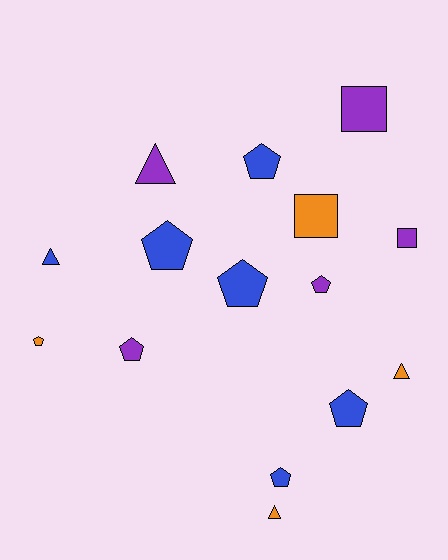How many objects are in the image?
There are 15 objects.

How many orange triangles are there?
There are 2 orange triangles.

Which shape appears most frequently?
Pentagon, with 8 objects.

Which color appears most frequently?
Blue, with 6 objects.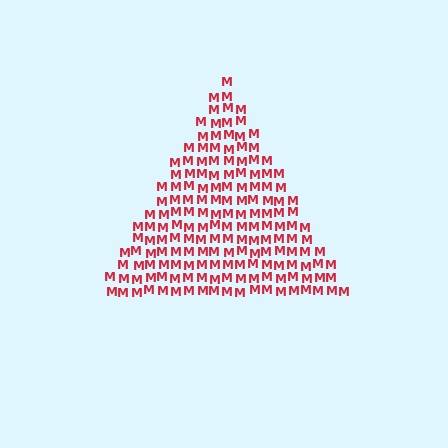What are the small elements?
The small elements are letter M's.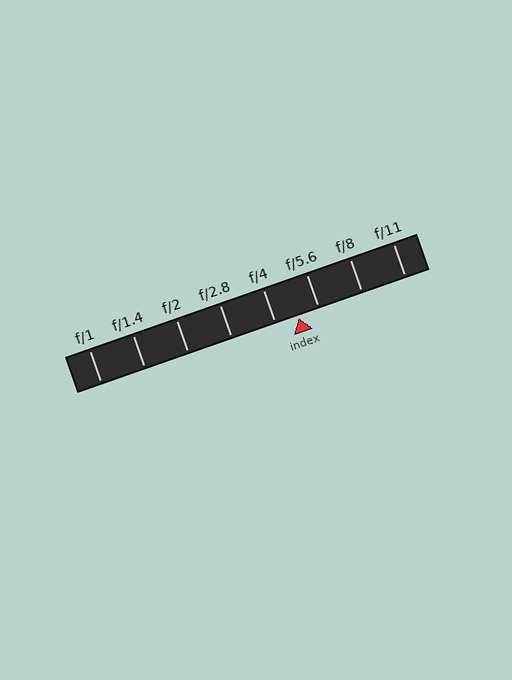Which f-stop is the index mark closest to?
The index mark is closest to f/5.6.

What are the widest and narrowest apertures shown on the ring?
The widest aperture shown is f/1 and the narrowest is f/11.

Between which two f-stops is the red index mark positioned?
The index mark is between f/4 and f/5.6.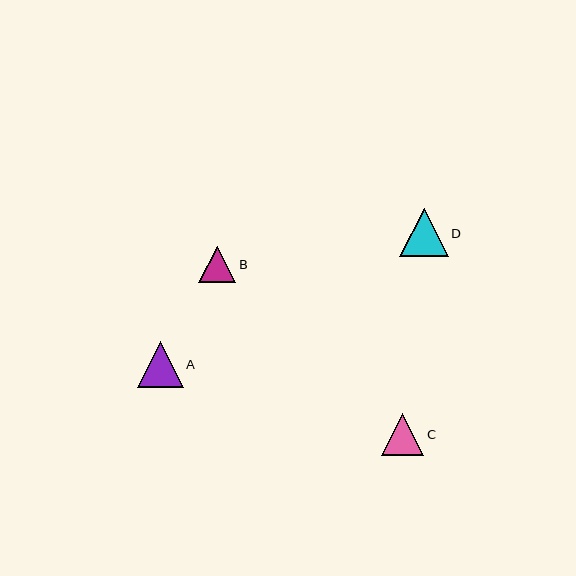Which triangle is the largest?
Triangle D is the largest with a size of approximately 49 pixels.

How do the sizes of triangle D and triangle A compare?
Triangle D and triangle A are approximately the same size.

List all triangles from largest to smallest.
From largest to smallest: D, A, C, B.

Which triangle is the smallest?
Triangle B is the smallest with a size of approximately 37 pixels.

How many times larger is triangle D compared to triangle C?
Triangle D is approximately 1.1 times the size of triangle C.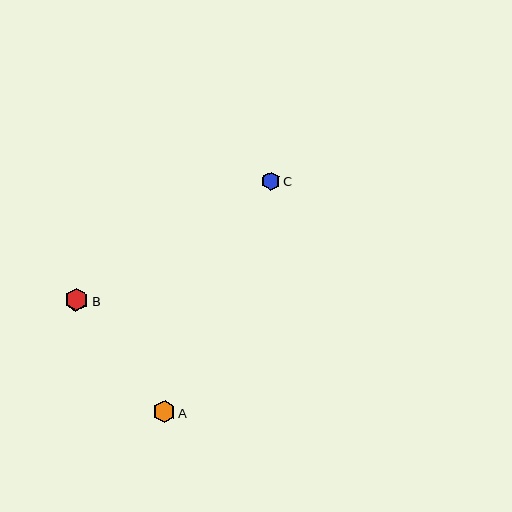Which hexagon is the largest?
Hexagon B is the largest with a size of approximately 24 pixels.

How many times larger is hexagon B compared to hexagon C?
Hexagon B is approximately 1.3 times the size of hexagon C.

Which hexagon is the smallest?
Hexagon C is the smallest with a size of approximately 18 pixels.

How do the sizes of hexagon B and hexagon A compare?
Hexagon B and hexagon A are approximately the same size.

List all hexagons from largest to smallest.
From largest to smallest: B, A, C.